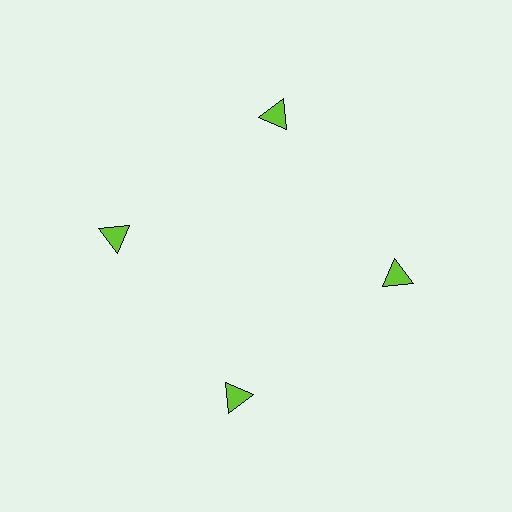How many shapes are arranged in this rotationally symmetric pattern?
There are 4 shapes, arranged in 4 groups of 1.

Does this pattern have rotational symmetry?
Yes, this pattern has 4-fold rotational symmetry. It looks the same after rotating 90 degrees around the center.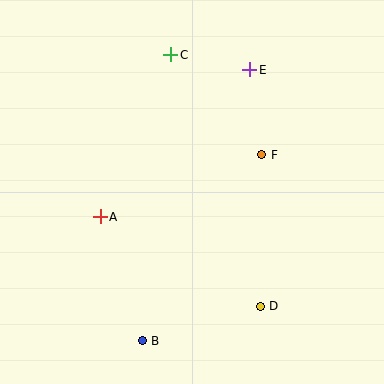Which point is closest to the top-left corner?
Point C is closest to the top-left corner.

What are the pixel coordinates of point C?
Point C is at (171, 55).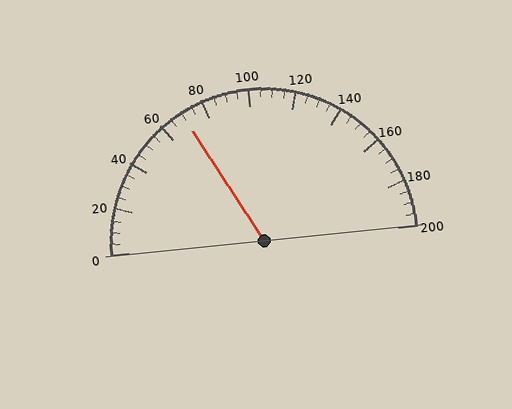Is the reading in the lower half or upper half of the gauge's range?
The reading is in the lower half of the range (0 to 200).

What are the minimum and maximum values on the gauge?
The gauge ranges from 0 to 200.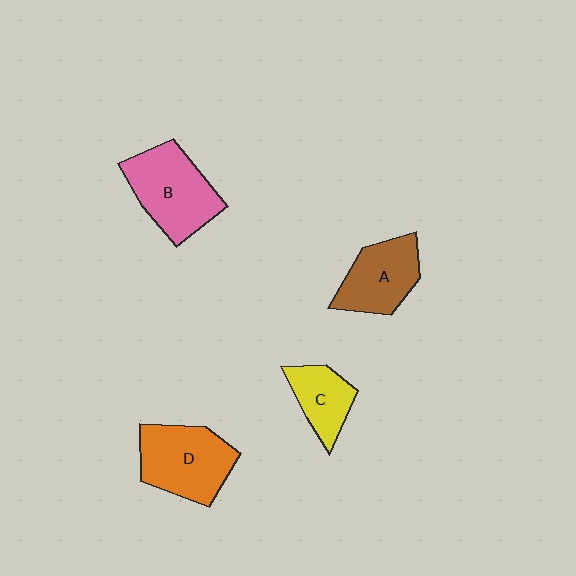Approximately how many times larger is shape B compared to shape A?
Approximately 1.3 times.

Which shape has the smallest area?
Shape C (yellow).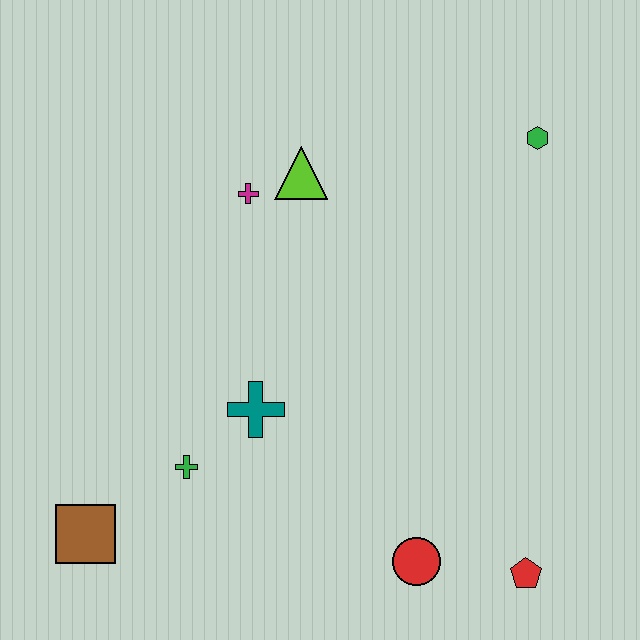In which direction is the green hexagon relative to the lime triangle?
The green hexagon is to the right of the lime triangle.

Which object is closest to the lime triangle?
The magenta cross is closest to the lime triangle.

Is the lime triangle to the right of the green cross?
Yes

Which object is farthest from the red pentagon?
The magenta cross is farthest from the red pentagon.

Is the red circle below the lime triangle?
Yes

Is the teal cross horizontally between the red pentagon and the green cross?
Yes